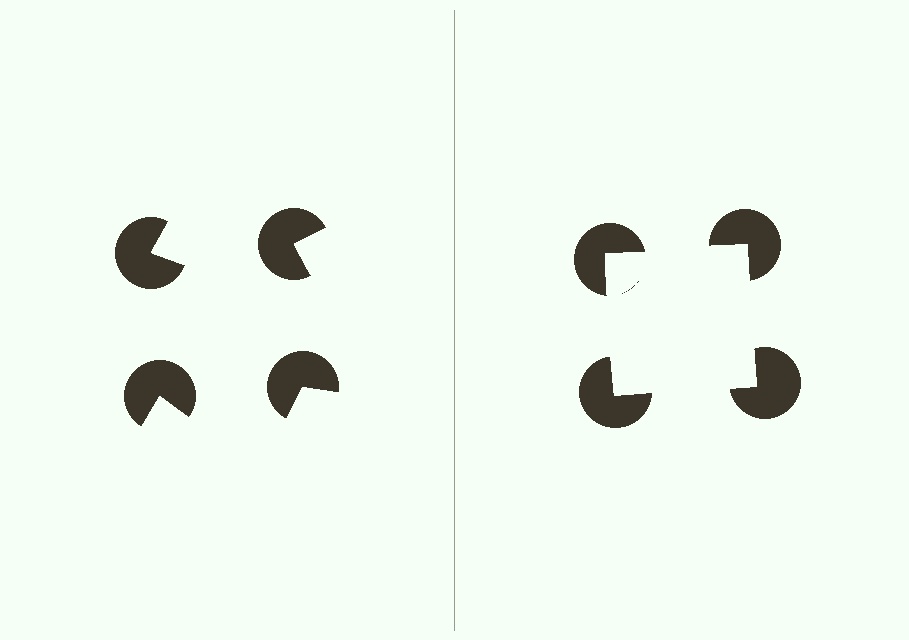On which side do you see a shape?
An illusory square appears on the right side. On the left side the wedge cuts are rotated, so no coherent shape forms.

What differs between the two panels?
The pac-man discs are positioned identically on both sides; only the wedge orientations differ. On the right they align to a square; on the left they are misaligned.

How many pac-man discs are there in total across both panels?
8 — 4 on each side.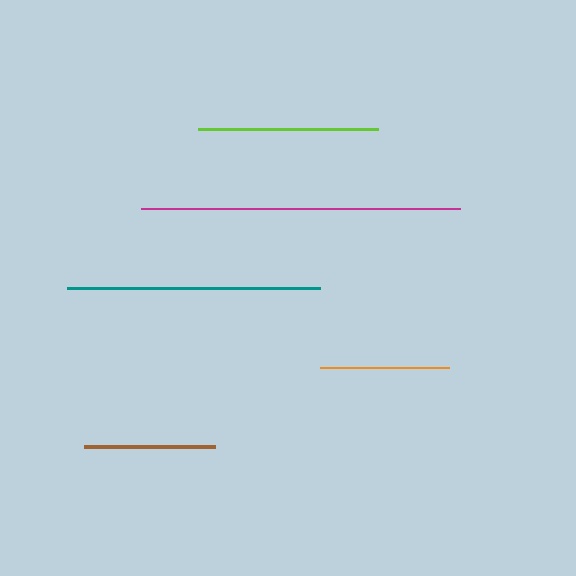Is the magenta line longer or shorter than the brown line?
The magenta line is longer than the brown line.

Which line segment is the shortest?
The orange line is the shortest at approximately 129 pixels.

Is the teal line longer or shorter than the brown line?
The teal line is longer than the brown line.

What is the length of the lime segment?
The lime segment is approximately 179 pixels long.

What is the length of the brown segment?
The brown segment is approximately 131 pixels long.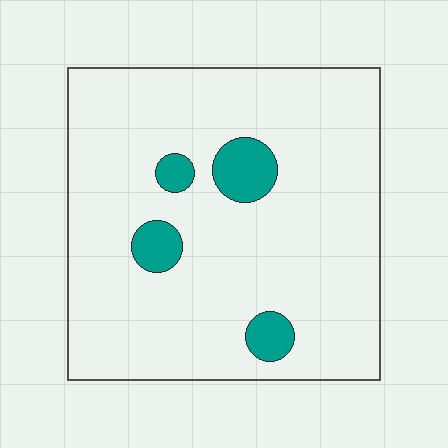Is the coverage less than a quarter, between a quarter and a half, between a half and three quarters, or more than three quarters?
Less than a quarter.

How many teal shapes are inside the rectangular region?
4.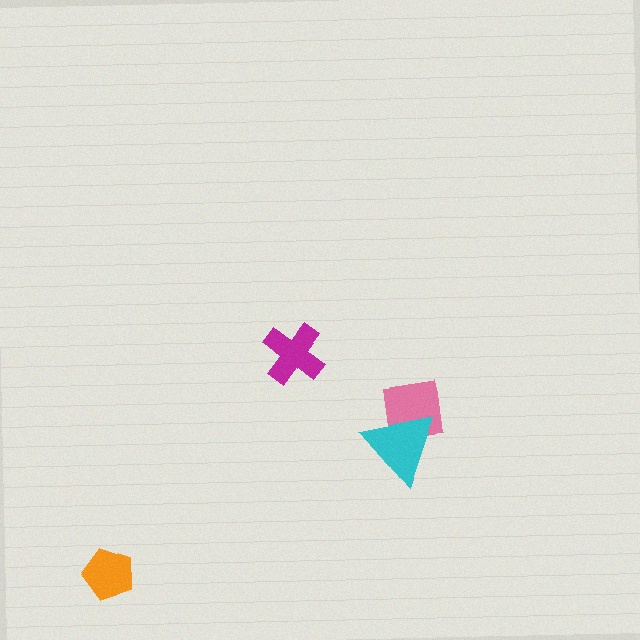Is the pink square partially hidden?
Yes, it is partially covered by another shape.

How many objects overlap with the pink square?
1 object overlaps with the pink square.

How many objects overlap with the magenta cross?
0 objects overlap with the magenta cross.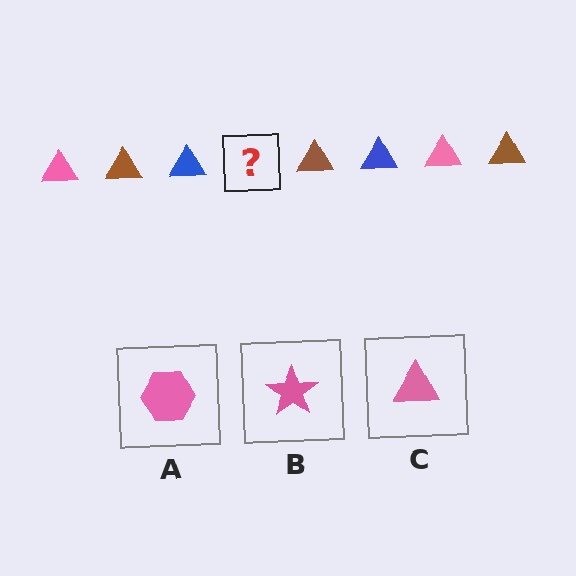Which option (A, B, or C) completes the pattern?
C.